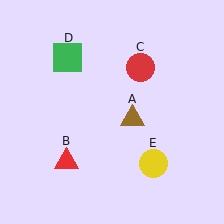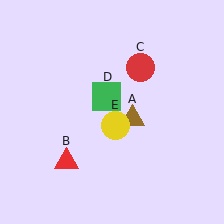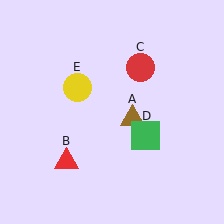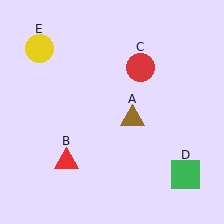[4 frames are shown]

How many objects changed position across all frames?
2 objects changed position: green square (object D), yellow circle (object E).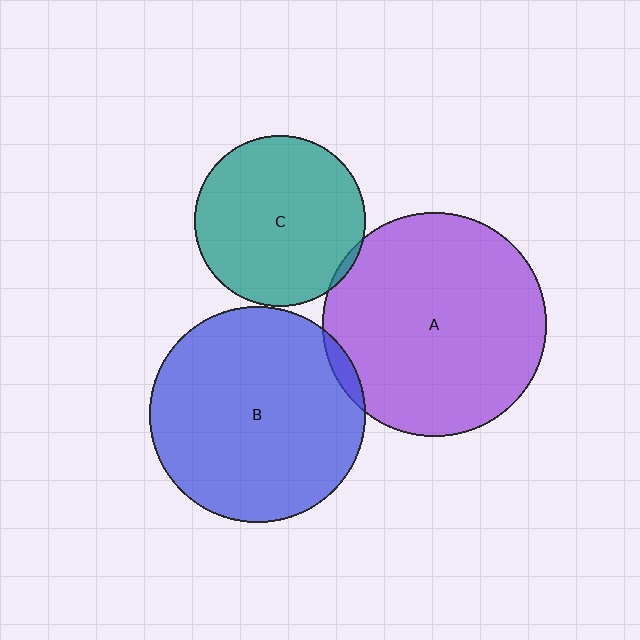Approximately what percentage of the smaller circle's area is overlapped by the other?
Approximately 5%.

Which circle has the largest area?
Circle A (purple).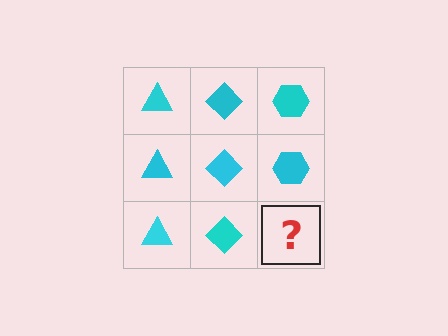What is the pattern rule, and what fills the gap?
The rule is that each column has a consistent shape. The gap should be filled with a cyan hexagon.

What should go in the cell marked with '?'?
The missing cell should contain a cyan hexagon.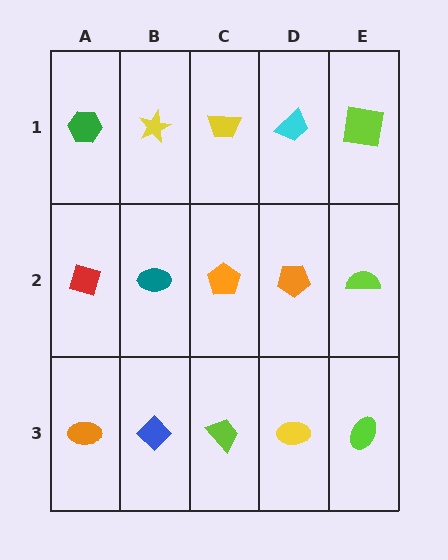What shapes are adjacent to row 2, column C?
A yellow trapezoid (row 1, column C), a lime trapezoid (row 3, column C), a teal ellipse (row 2, column B), an orange pentagon (row 2, column D).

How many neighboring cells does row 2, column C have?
4.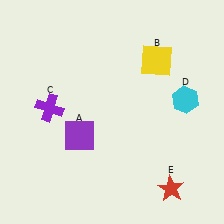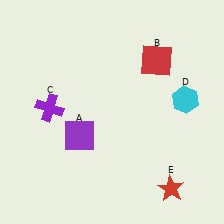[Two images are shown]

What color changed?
The square (B) changed from yellow in Image 1 to red in Image 2.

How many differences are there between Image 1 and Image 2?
There is 1 difference between the two images.